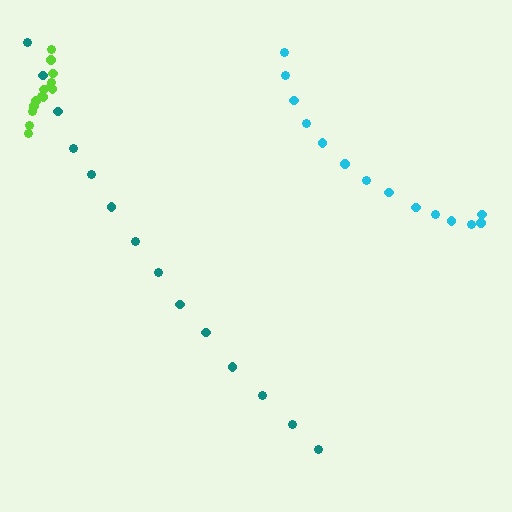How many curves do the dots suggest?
There are 3 distinct paths.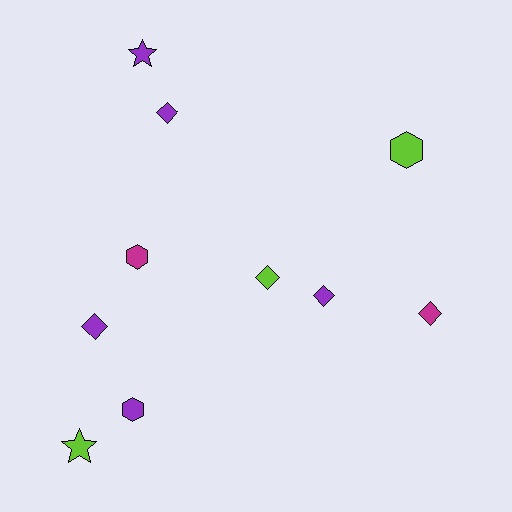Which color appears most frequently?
Purple, with 5 objects.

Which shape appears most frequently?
Diamond, with 5 objects.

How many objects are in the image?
There are 10 objects.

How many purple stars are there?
There is 1 purple star.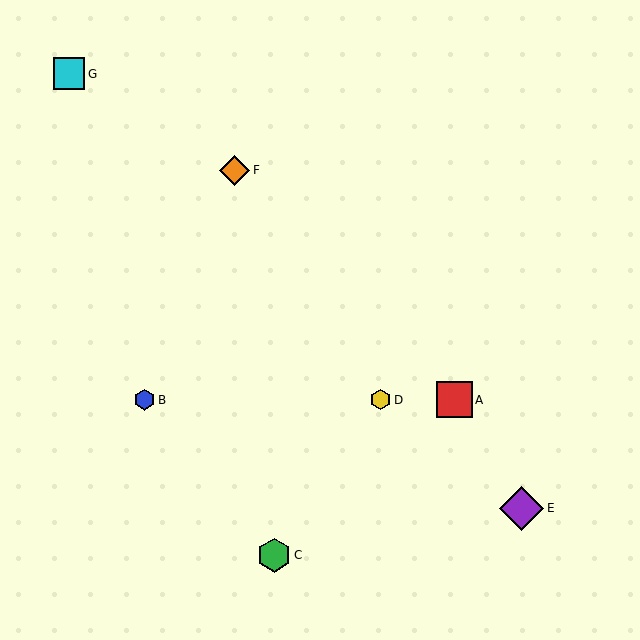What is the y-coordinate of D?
Object D is at y≈400.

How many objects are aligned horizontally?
3 objects (A, B, D) are aligned horizontally.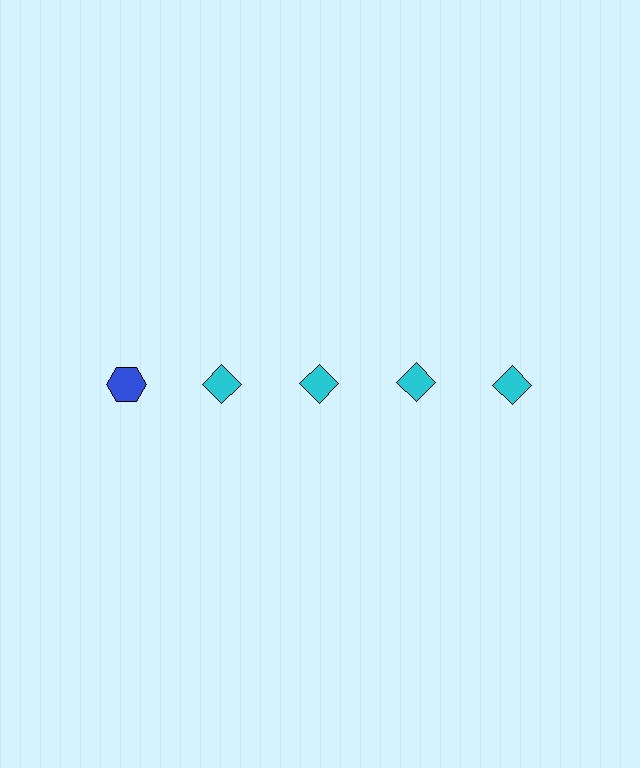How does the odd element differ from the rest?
It differs in both color (blue instead of cyan) and shape (hexagon instead of diamond).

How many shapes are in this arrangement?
There are 5 shapes arranged in a grid pattern.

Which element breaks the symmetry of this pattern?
The blue hexagon in the top row, leftmost column breaks the symmetry. All other shapes are cyan diamonds.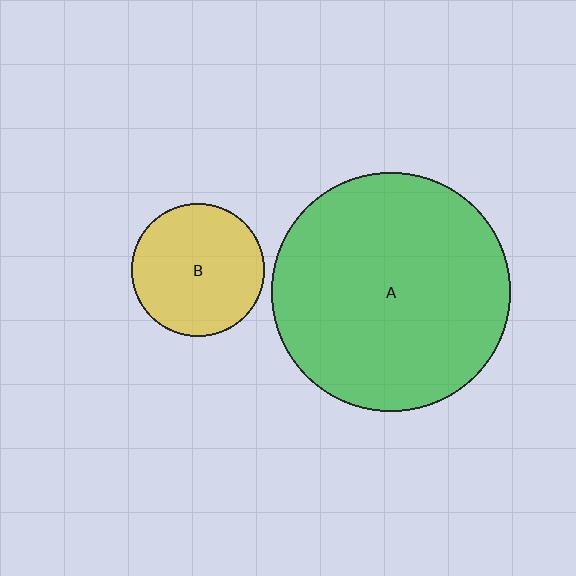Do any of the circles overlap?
No, none of the circles overlap.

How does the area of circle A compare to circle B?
Approximately 3.2 times.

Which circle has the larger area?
Circle A (green).